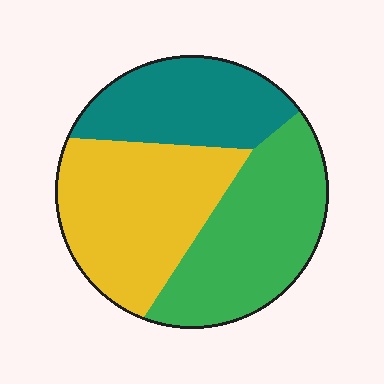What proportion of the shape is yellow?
Yellow covers around 40% of the shape.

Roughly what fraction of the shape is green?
Green takes up about three eighths (3/8) of the shape.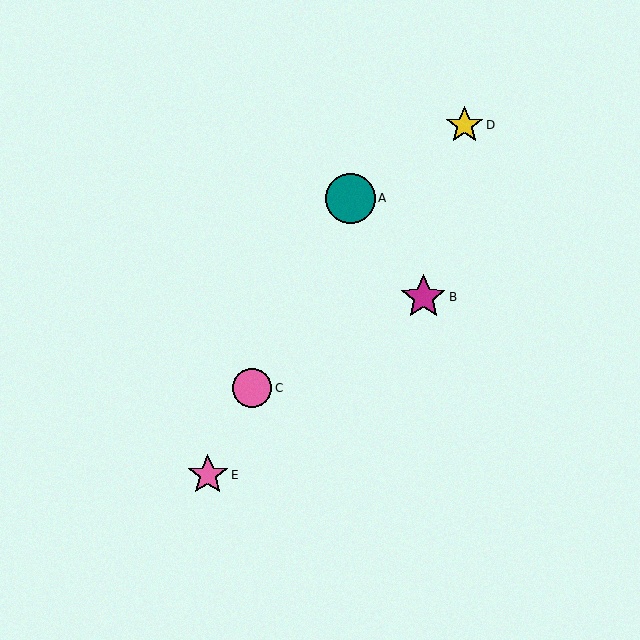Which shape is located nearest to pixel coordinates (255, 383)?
The pink circle (labeled C) at (252, 388) is nearest to that location.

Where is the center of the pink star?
The center of the pink star is at (208, 475).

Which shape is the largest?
The teal circle (labeled A) is the largest.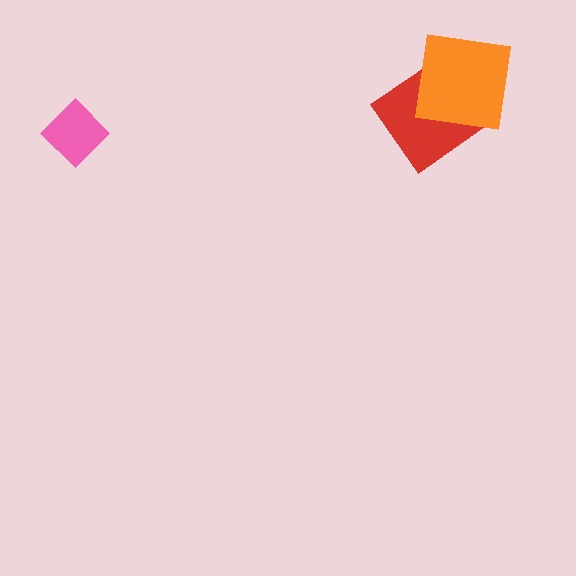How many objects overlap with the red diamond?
1 object overlaps with the red diamond.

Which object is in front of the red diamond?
The orange square is in front of the red diamond.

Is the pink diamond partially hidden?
No, no other shape covers it.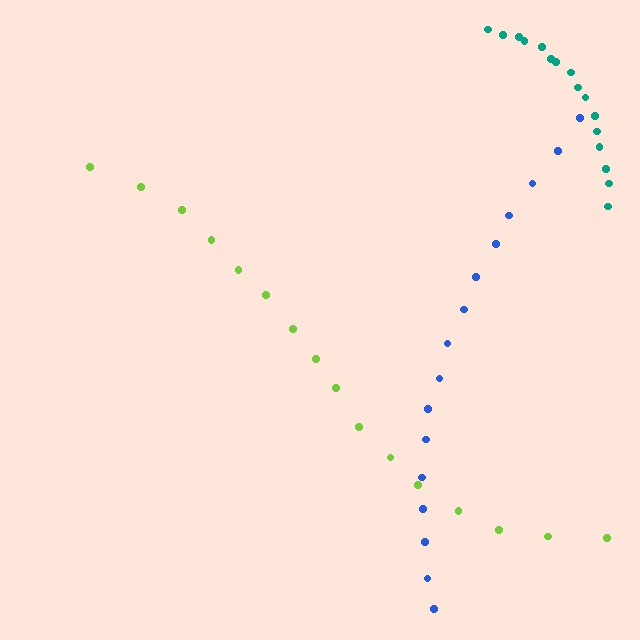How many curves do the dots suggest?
There are 3 distinct paths.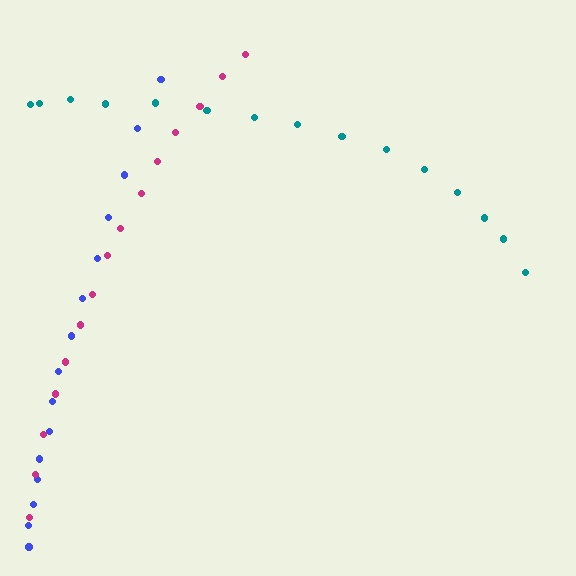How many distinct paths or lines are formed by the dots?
There are 3 distinct paths.